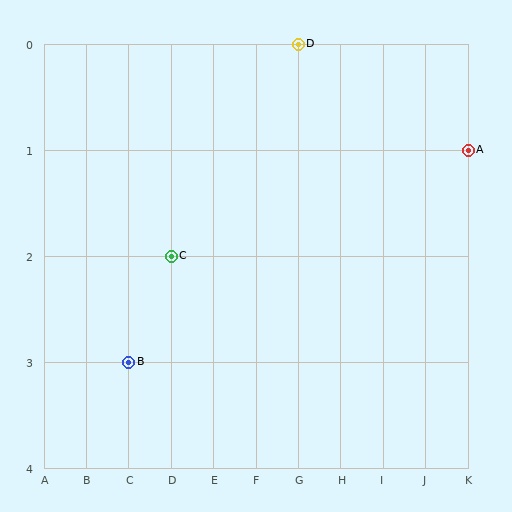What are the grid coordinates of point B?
Point B is at grid coordinates (C, 3).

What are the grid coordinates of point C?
Point C is at grid coordinates (D, 2).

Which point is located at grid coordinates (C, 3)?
Point B is at (C, 3).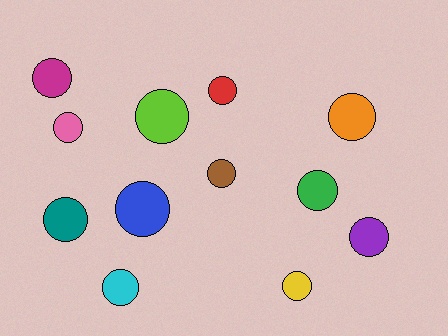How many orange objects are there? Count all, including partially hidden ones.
There is 1 orange object.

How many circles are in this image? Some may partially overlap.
There are 12 circles.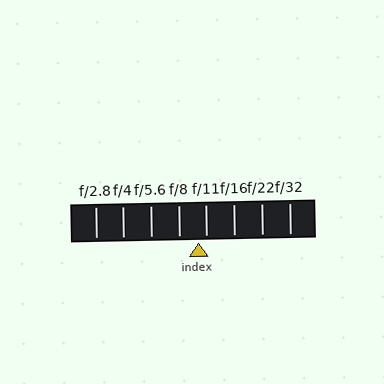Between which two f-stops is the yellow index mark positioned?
The index mark is between f/8 and f/11.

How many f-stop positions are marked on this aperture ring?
There are 8 f-stop positions marked.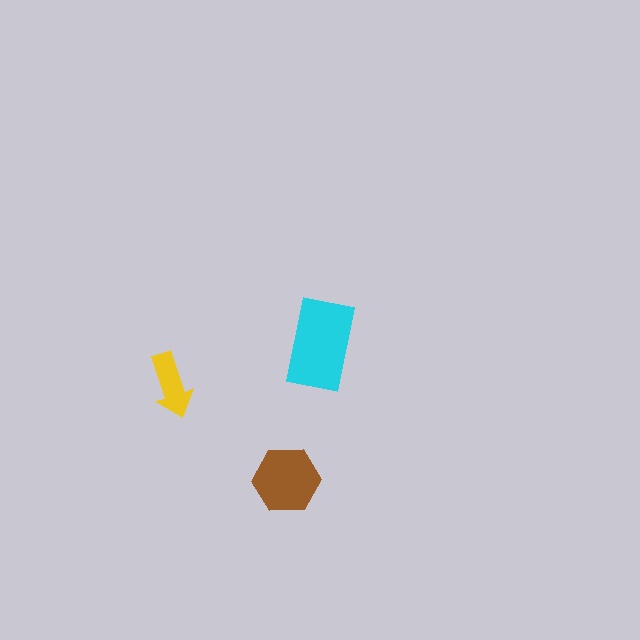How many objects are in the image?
There are 3 objects in the image.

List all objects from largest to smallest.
The cyan rectangle, the brown hexagon, the yellow arrow.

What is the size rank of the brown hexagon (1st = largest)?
2nd.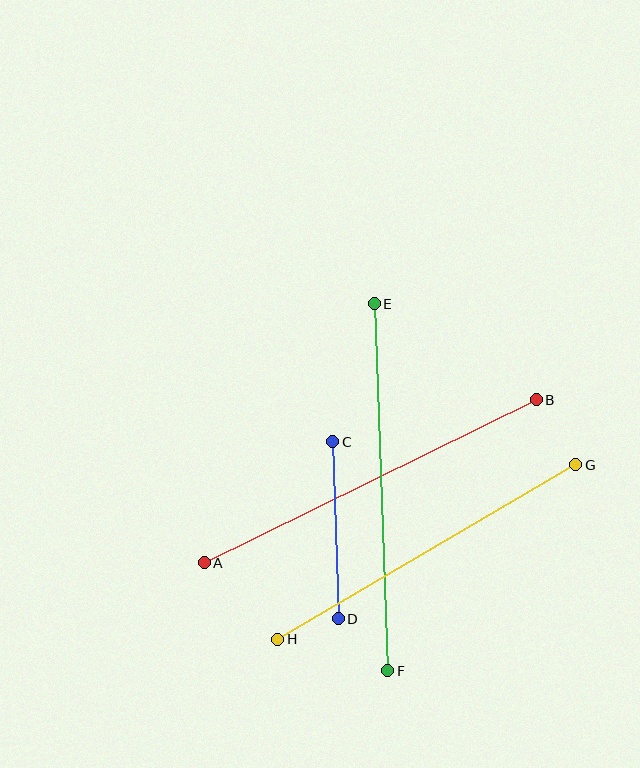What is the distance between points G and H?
The distance is approximately 345 pixels.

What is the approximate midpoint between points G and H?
The midpoint is at approximately (427, 552) pixels.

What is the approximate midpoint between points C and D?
The midpoint is at approximately (335, 530) pixels.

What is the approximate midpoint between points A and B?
The midpoint is at approximately (370, 481) pixels.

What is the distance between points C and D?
The distance is approximately 177 pixels.